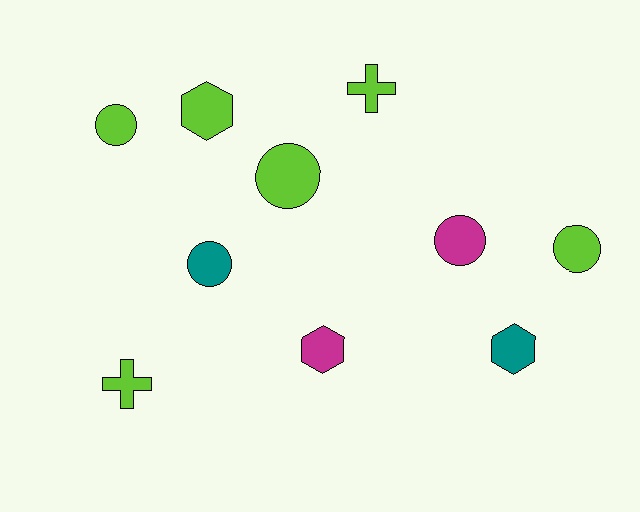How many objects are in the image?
There are 10 objects.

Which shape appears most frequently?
Circle, with 5 objects.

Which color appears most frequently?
Lime, with 6 objects.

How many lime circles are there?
There are 3 lime circles.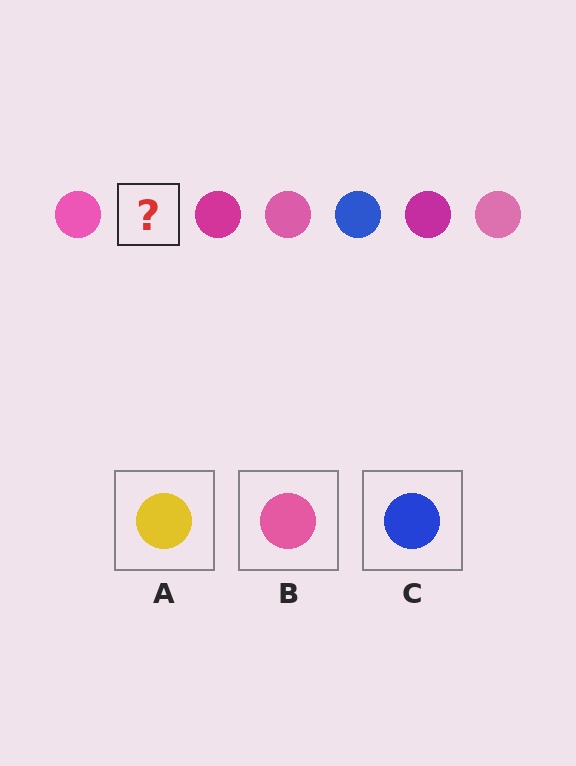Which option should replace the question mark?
Option C.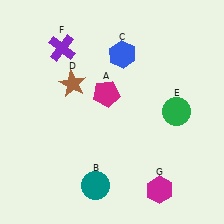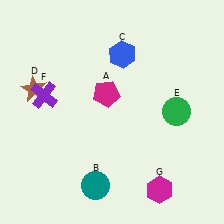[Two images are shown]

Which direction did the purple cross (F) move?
The purple cross (F) moved down.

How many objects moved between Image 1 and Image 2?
2 objects moved between the two images.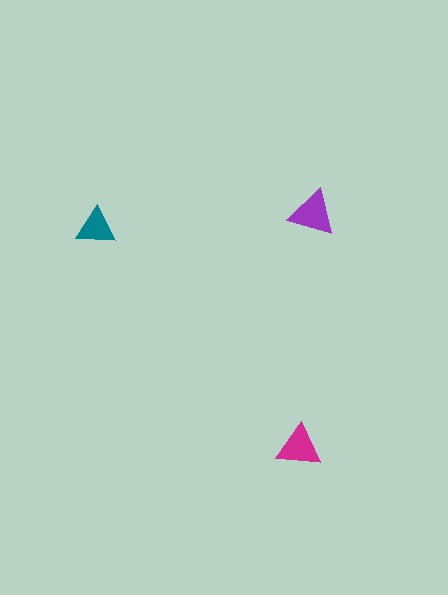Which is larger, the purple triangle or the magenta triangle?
The purple one.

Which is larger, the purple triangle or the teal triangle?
The purple one.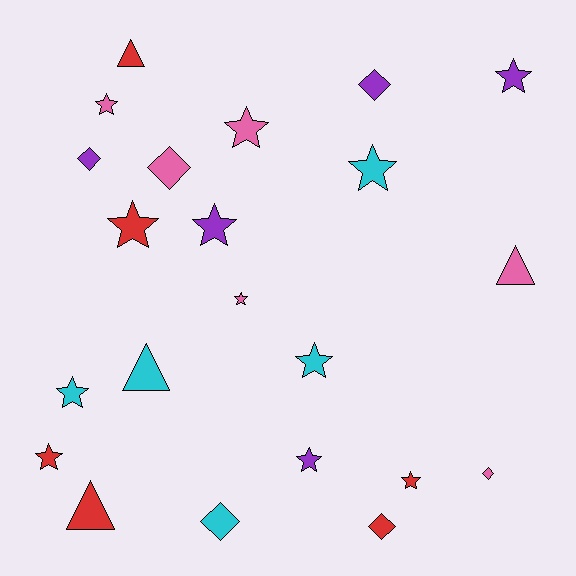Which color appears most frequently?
Pink, with 6 objects.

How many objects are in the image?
There are 22 objects.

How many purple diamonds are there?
There are 2 purple diamonds.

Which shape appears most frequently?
Star, with 12 objects.